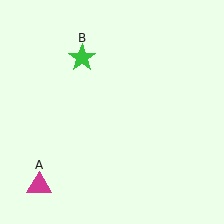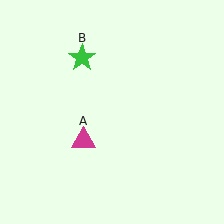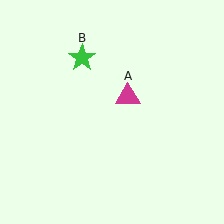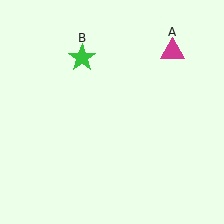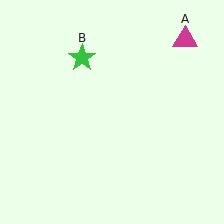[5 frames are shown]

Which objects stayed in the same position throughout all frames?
Green star (object B) remained stationary.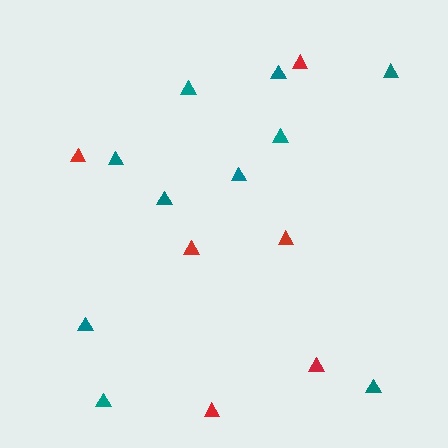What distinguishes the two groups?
There are 2 groups: one group of teal triangles (10) and one group of red triangles (6).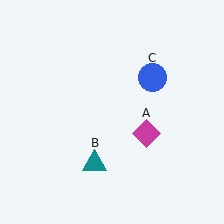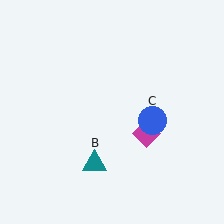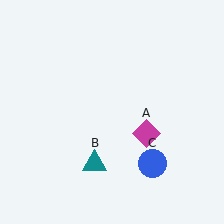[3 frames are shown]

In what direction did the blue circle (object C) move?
The blue circle (object C) moved down.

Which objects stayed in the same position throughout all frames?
Magenta diamond (object A) and teal triangle (object B) remained stationary.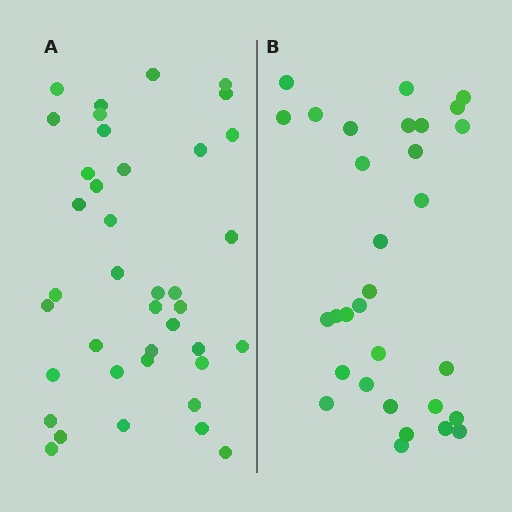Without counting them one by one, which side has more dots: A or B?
Region A (the left region) has more dots.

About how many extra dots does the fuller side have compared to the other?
Region A has roughly 8 or so more dots than region B.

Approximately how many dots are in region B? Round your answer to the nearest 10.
About 30 dots. (The exact count is 31, which rounds to 30.)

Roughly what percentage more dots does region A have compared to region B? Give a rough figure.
About 25% more.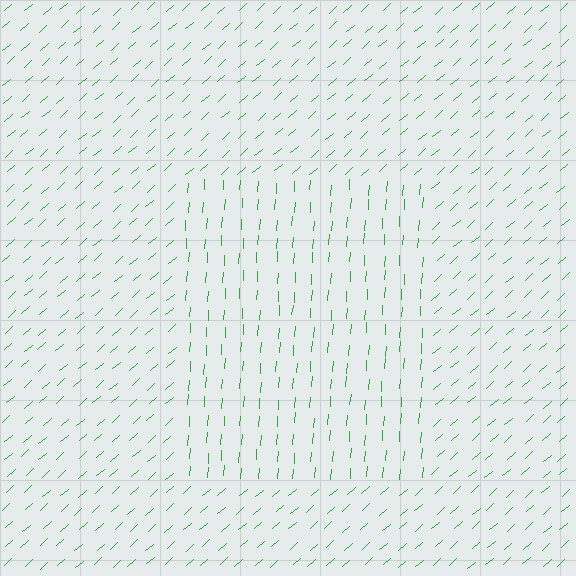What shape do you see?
I see a rectangle.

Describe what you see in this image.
The image is filled with small green line segments. A rectangle region in the image has lines oriented differently from the surrounding lines, creating a visible texture boundary.